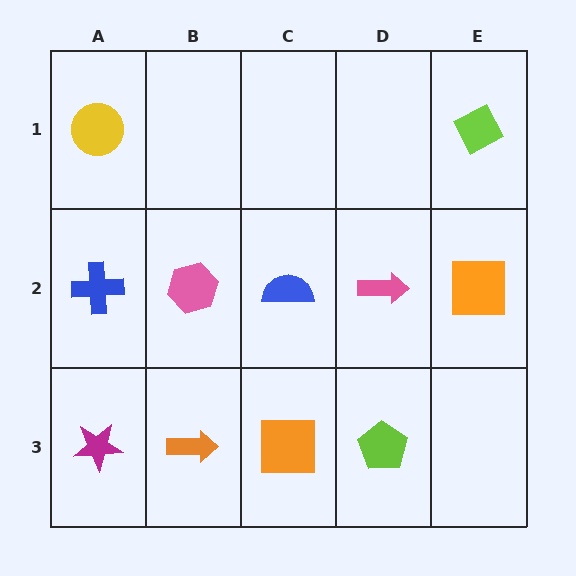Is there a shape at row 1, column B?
No, that cell is empty.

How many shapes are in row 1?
2 shapes.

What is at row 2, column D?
A pink arrow.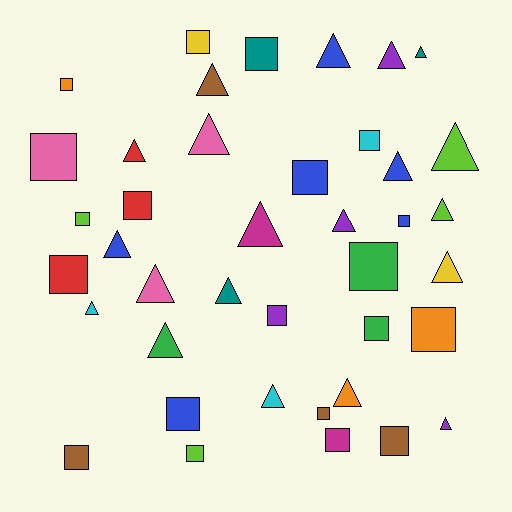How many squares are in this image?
There are 20 squares.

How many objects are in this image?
There are 40 objects.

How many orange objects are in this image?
There are 3 orange objects.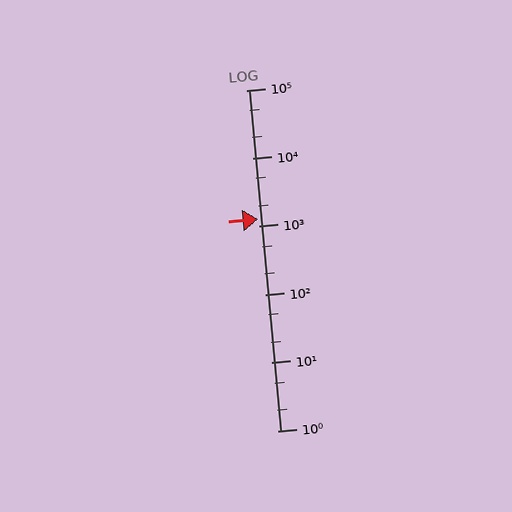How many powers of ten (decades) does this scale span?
The scale spans 5 decades, from 1 to 100000.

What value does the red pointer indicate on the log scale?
The pointer indicates approximately 1300.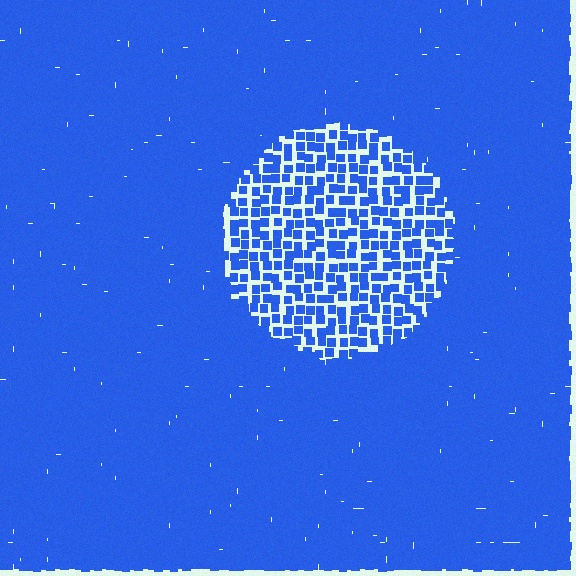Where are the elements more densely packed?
The elements are more densely packed outside the circle boundary.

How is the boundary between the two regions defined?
The boundary is defined by a change in element density (approximately 2.6x ratio). All elements are the same color, size, and shape.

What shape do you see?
I see a circle.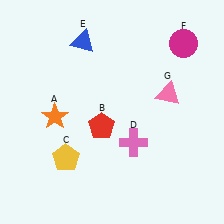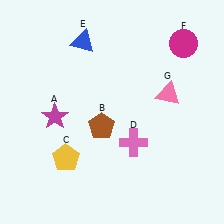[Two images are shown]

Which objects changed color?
A changed from orange to magenta. B changed from red to brown.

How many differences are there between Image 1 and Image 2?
There are 2 differences between the two images.